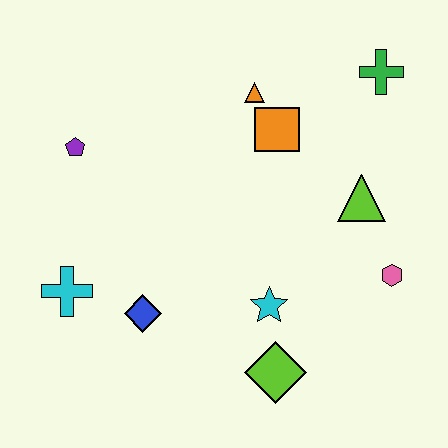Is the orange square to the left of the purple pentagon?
No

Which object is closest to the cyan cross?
The blue diamond is closest to the cyan cross.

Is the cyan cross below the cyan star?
No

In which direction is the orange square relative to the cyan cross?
The orange square is to the right of the cyan cross.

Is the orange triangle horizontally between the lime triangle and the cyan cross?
Yes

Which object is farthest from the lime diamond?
The green cross is farthest from the lime diamond.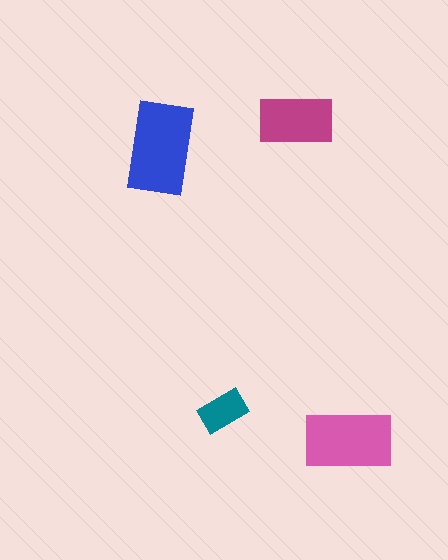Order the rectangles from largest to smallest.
the blue one, the pink one, the magenta one, the teal one.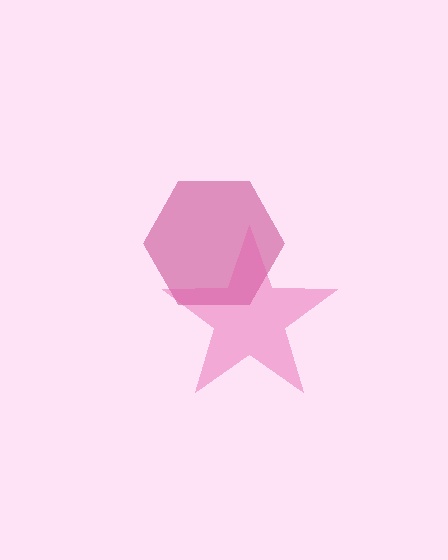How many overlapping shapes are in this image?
There are 2 overlapping shapes in the image.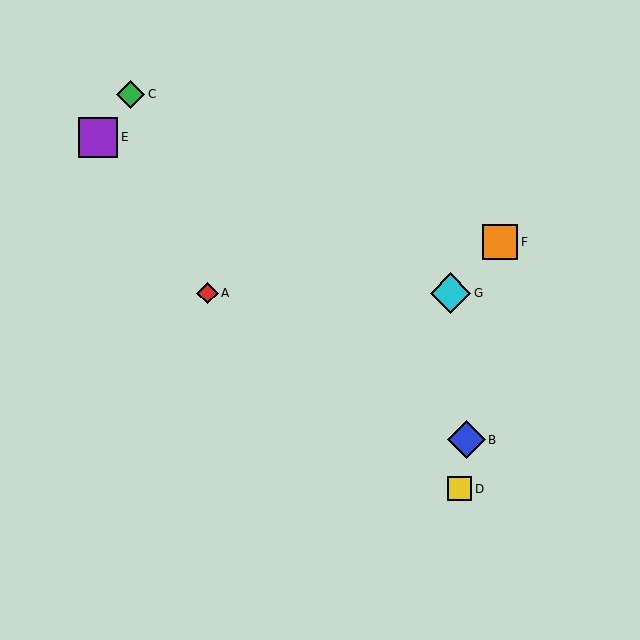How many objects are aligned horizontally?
2 objects (A, G) are aligned horizontally.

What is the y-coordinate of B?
Object B is at y≈440.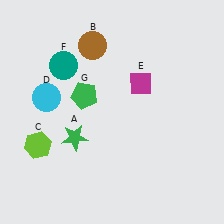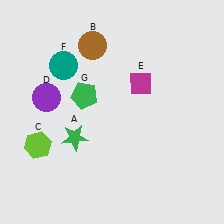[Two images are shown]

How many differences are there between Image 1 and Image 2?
There is 1 difference between the two images.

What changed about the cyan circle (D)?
In Image 1, D is cyan. In Image 2, it changed to purple.